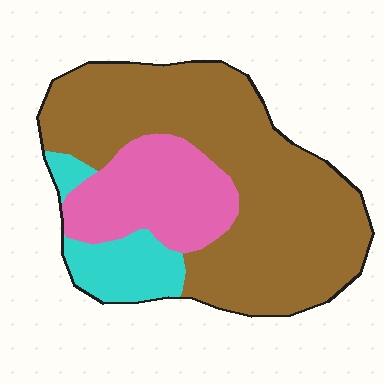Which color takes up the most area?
Brown, at roughly 65%.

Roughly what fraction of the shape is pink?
Pink covers around 25% of the shape.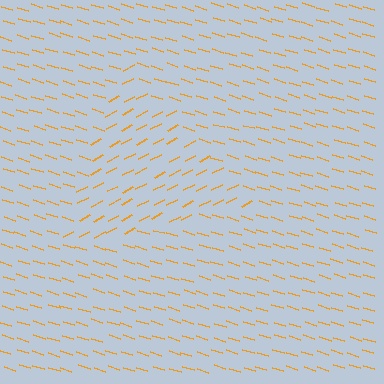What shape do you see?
I see a triangle.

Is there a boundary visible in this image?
Yes, there is a texture boundary formed by a change in line orientation.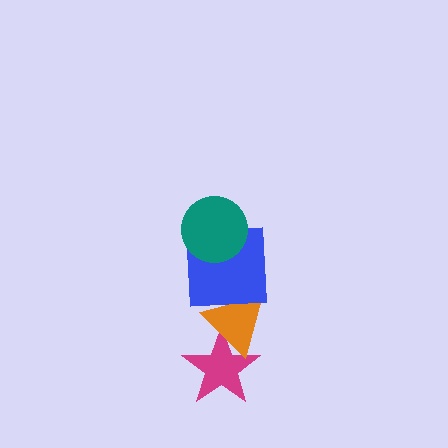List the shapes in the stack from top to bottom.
From top to bottom: the teal circle, the blue square, the orange triangle, the magenta star.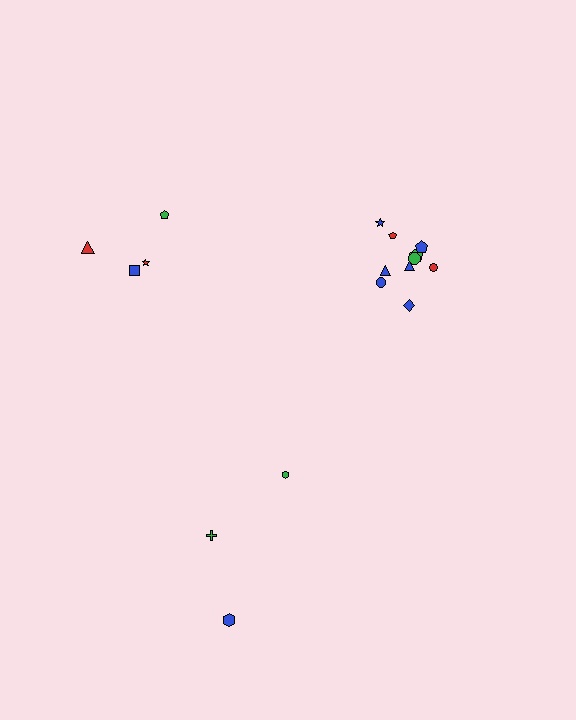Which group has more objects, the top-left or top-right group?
The top-right group.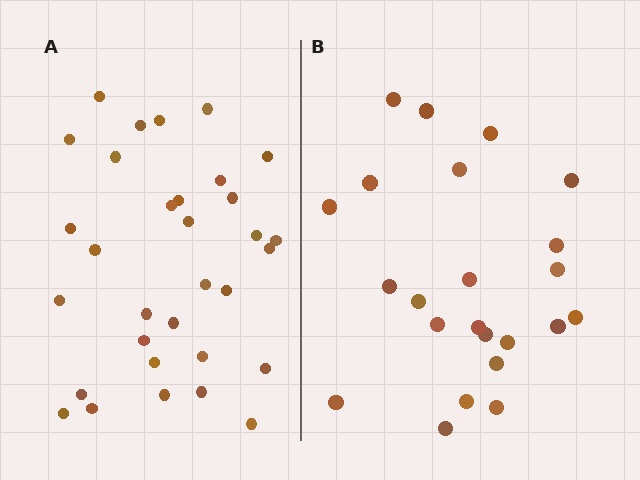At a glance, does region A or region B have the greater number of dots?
Region A (the left region) has more dots.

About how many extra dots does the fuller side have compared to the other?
Region A has roughly 8 or so more dots than region B.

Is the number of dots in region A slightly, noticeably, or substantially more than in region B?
Region A has noticeably more, but not dramatically so. The ratio is roughly 1.4 to 1.